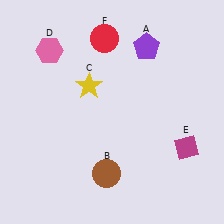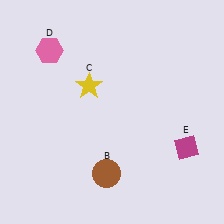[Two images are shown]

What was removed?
The purple pentagon (A), the red circle (F) were removed in Image 2.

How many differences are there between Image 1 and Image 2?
There are 2 differences between the two images.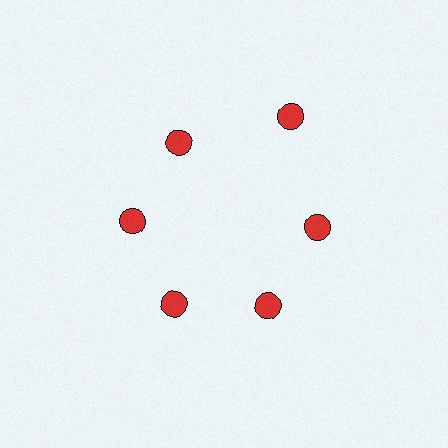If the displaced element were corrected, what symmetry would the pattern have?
It would have 6-fold rotational symmetry — the pattern would map onto itself every 60 degrees.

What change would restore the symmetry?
The symmetry would be restored by moving it inward, back onto the ring so that all 6 circles sit at equal angles and equal distance from the center.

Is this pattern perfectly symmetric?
No. The 6 red circles are arranged in a ring, but one element near the 1 o'clock position is pushed outward from the center, breaking the 6-fold rotational symmetry.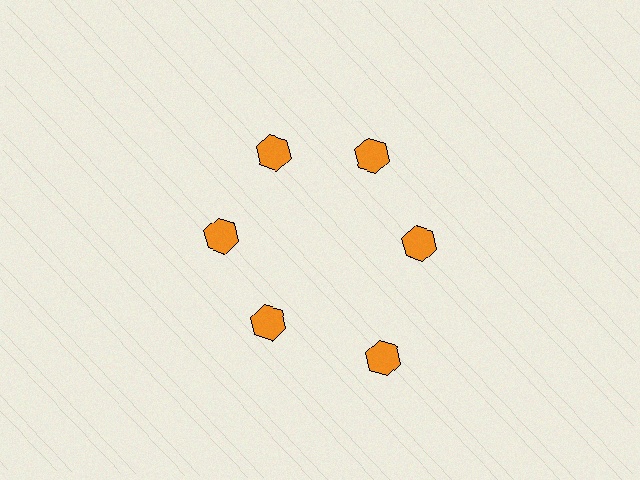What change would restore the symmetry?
The symmetry would be restored by moving it inward, back onto the ring so that all 6 hexagons sit at equal angles and equal distance from the center.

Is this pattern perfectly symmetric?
No. The 6 orange hexagons are arranged in a ring, but one element near the 5 o'clock position is pushed outward from the center, breaking the 6-fold rotational symmetry.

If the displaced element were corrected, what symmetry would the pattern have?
It would have 6-fold rotational symmetry — the pattern would map onto itself every 60 degrees.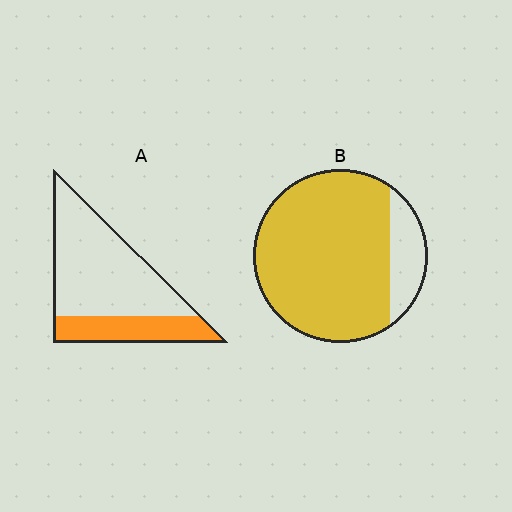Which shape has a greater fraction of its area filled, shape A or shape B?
Shape B.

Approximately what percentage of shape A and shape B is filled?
A is approximately 30% and B is approximately 85%.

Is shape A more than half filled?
No.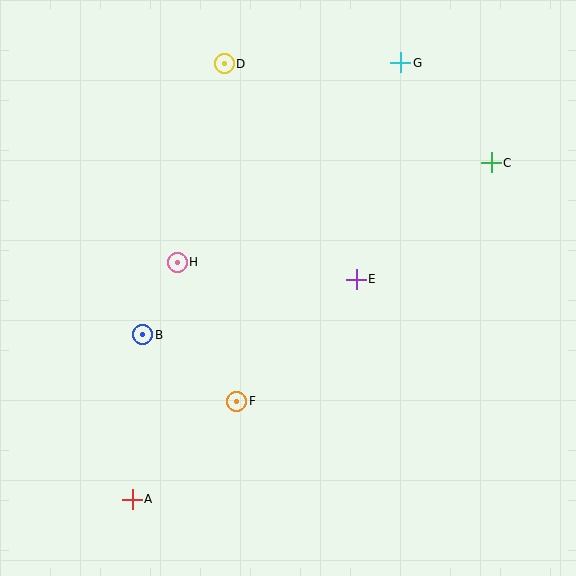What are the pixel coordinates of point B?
Point B is at (143, 335).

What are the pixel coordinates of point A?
Point A is at (132, 499).